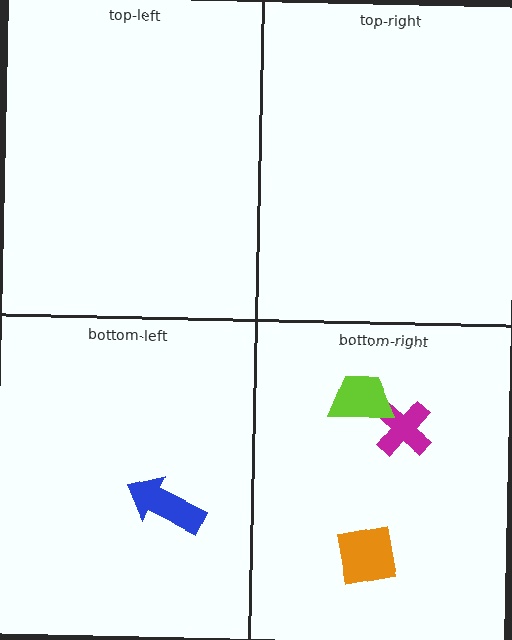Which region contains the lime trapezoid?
The bottom-right region.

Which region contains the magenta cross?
The bottom-right region.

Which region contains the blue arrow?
The bottom-left region.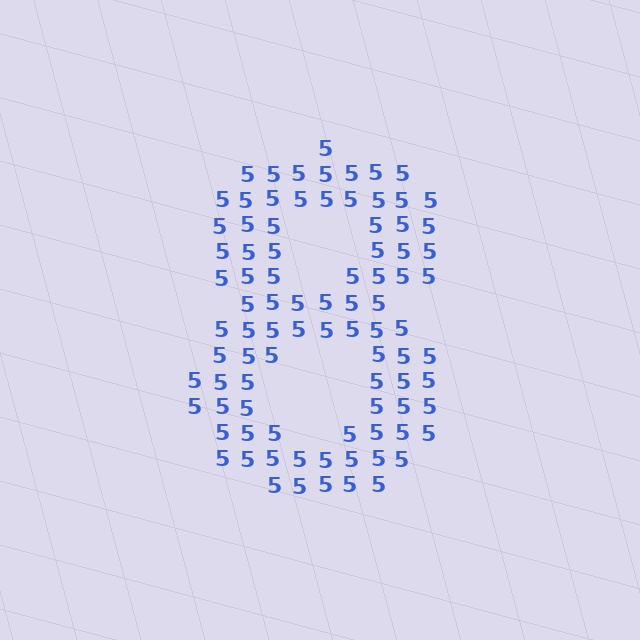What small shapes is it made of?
It is made of small digit 5's.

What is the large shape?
The large shape is the digit 8.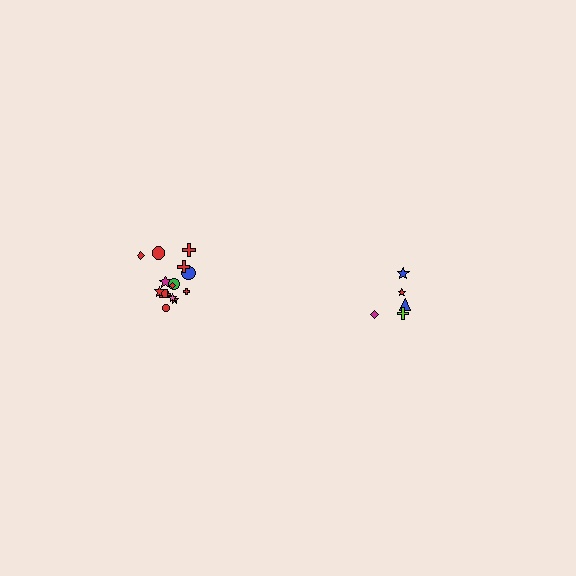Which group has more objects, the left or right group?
The left group.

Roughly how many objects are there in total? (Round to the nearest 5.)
Roughly 20 objects in total.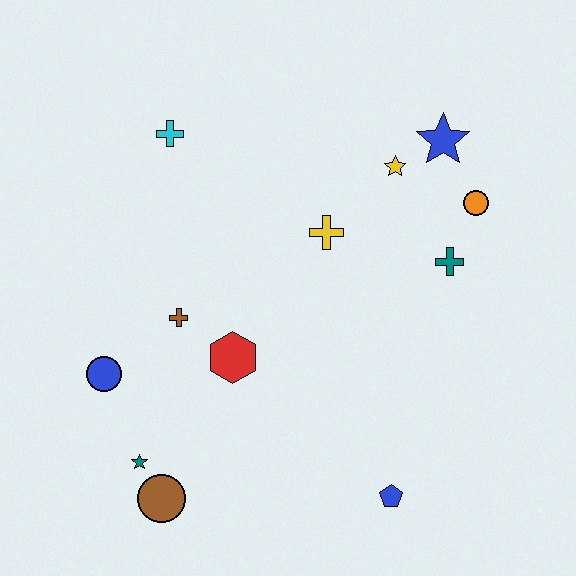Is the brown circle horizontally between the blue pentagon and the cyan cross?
No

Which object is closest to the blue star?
The yellow star is closest to the blue star.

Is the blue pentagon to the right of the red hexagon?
Yes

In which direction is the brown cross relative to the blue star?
The brown cross is to the left of the blue star.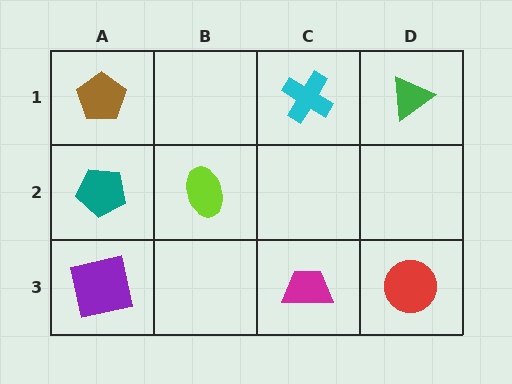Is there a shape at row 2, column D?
No, that cell is empty.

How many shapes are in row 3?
3 shapes.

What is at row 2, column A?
A teal pentagon.